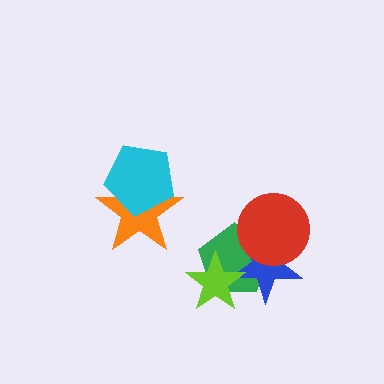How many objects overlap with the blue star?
3 objects overlap with the blue star.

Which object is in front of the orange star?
The cyan pentagon is in front of the orange star.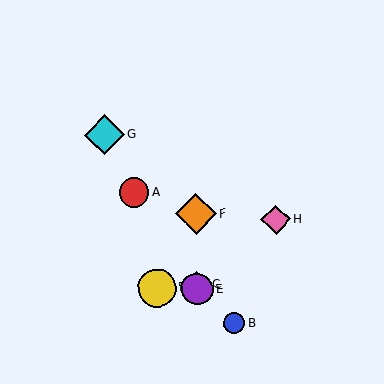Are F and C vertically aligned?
Yes, both are at x≈196.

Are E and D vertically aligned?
No, E is at x≈197 and D is at x≈157.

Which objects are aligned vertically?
Objects C, E, F are aligned vertically.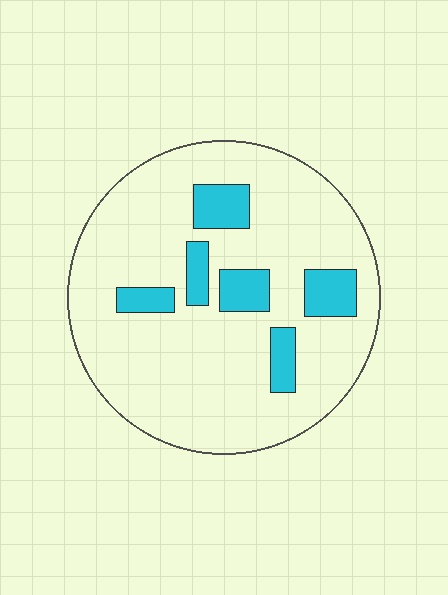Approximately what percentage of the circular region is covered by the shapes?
Approximately 15%.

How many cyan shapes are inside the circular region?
6.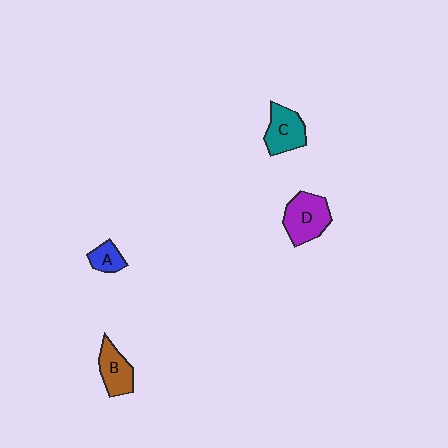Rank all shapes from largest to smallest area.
From largest to smallest: D (purple), C (teal), B (brown), A (blue).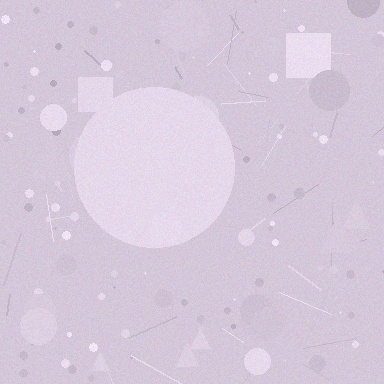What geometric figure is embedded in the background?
A circle is embedded in the background.